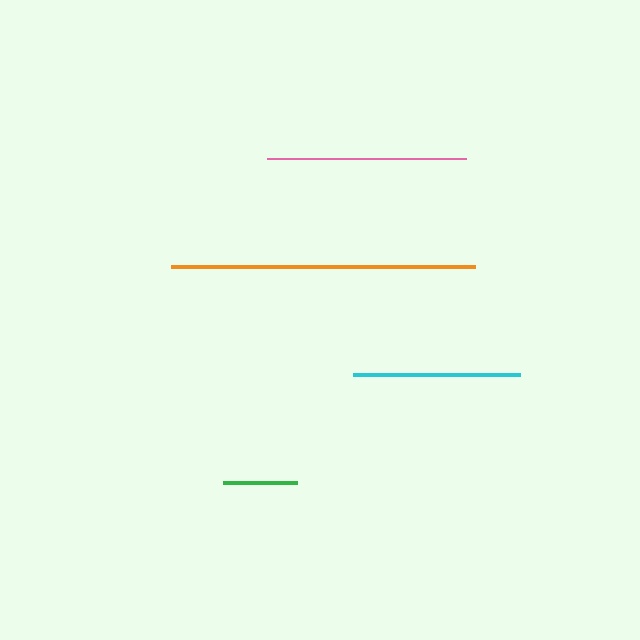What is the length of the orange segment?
The orange segment is approximately 304 pixels long.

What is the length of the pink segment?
The pink segment is approximately 199 pixels long.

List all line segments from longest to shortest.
From longest to shortest: orange, pink, cyan, green.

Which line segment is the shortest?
The green line is the shortest at approximately 74 pixels.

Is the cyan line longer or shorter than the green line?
The cyan line is longer than the green line.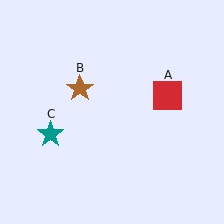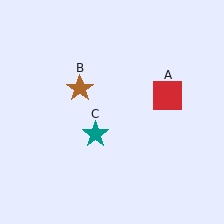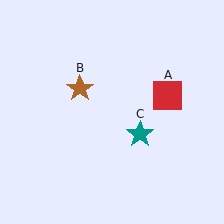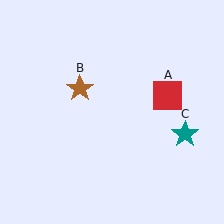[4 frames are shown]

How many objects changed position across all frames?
1 object changed position: teal star (object C).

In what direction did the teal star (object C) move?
The teal star (object C) moved right.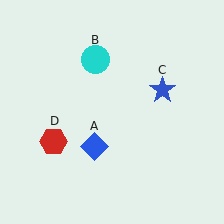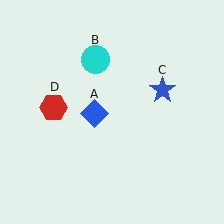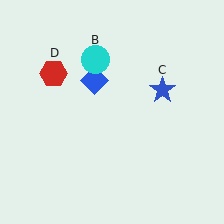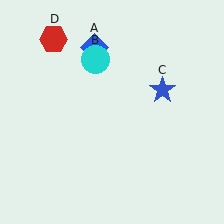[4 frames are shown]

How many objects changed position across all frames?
2 objects changed position: blue diamond (object A), red hexagon (object D).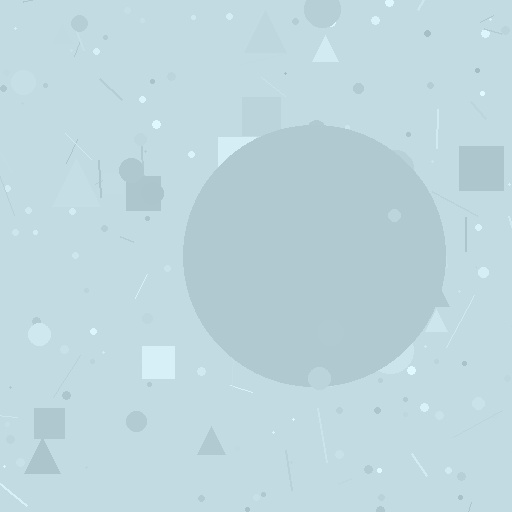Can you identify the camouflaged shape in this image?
The camouflaged shape is a circle.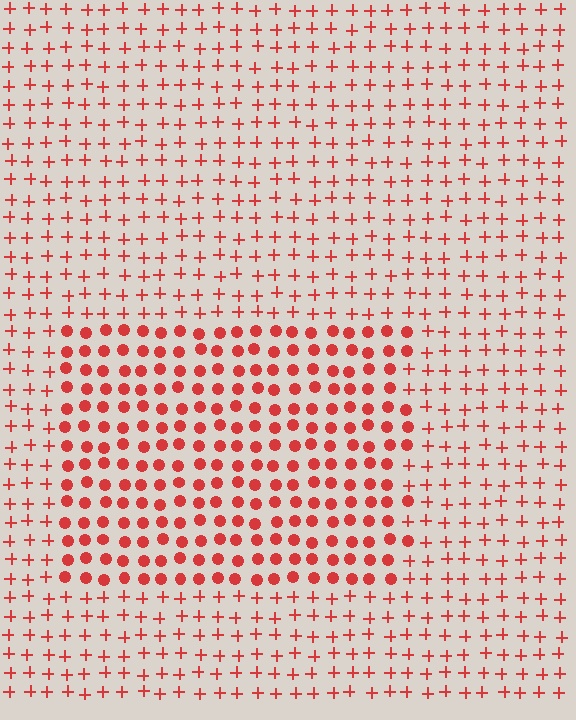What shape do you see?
I see a rectangle.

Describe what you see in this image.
The image is filled with small red elements arranged in a uniform grid. A rectangle-shaped region contains circles, while the surrounding area contains plus signs. The boundary is defined purely by the change in element shape.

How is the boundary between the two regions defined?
The boundary is defined by a change in element shape: circles inside vs. plus signs outside. All elements share the same color and spacing.